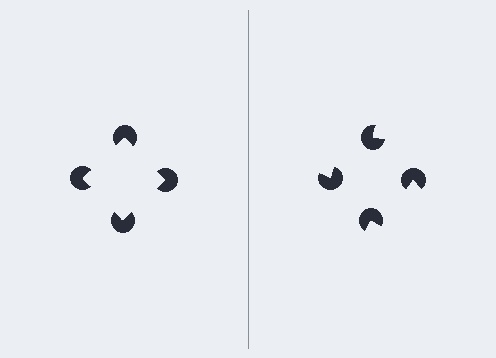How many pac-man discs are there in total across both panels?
8 — 4 on each side.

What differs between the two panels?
The pac-man discs are positioned identically on both sides; only the wedge orientations differ. On the left they align to a square; on the right they are misaligned.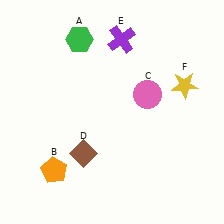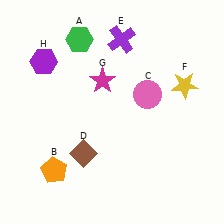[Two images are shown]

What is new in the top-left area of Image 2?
A purple hexagon (H) was added in the top-left area of Image 2.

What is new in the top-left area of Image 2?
A magenta star (G) was added in the top-left area of Image 2.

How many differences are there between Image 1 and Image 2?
There are 2 differences between the two images.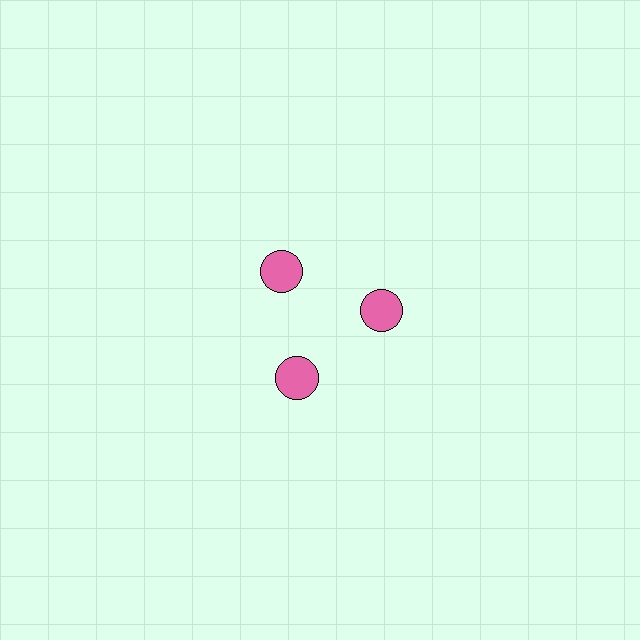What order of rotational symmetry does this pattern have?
This pattern has 3-fold rotational symmetry.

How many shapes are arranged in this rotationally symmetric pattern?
There are 3 shapes, arranged in 3 groups of 1.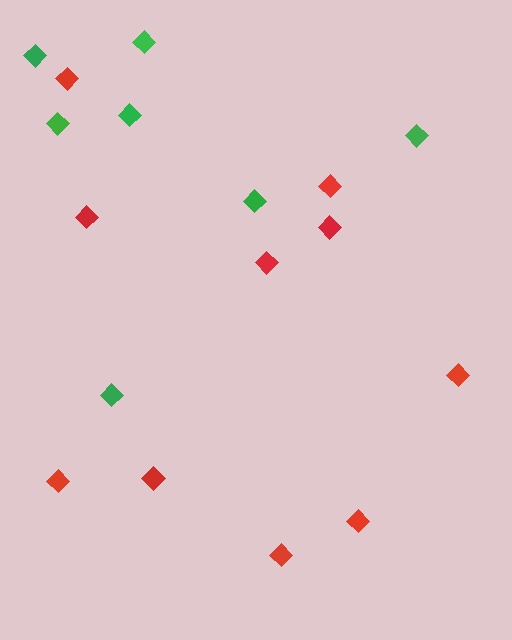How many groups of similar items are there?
There are 2 groups: one group of red diamonds (10) and one group of green diamonds (7).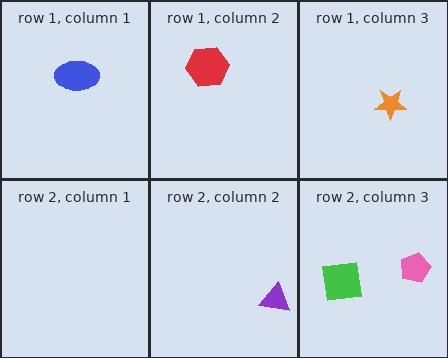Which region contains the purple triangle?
The row 2, column 2 region.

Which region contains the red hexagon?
The row 1, column 2 region.